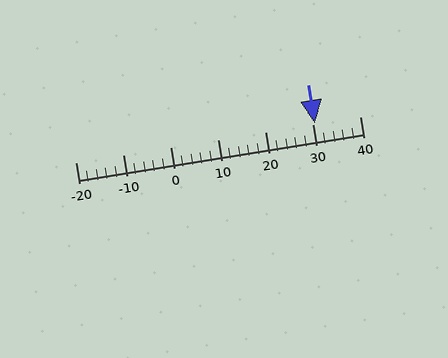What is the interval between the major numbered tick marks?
The major tick marks are spaced 10 units apart.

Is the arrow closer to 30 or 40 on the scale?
The arrow is closer to 30.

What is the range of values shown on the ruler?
The ruler shows values from -20 to 40.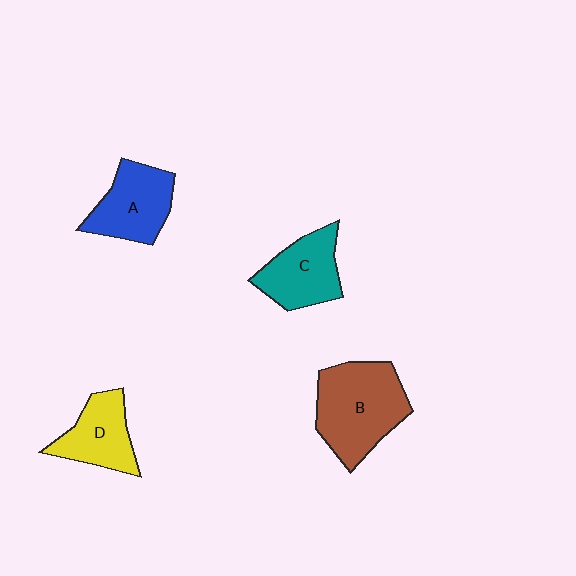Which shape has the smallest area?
Shape D (yellow).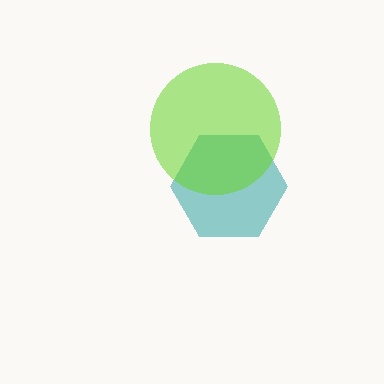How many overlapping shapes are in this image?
There are 2 overlapping shapes in the image.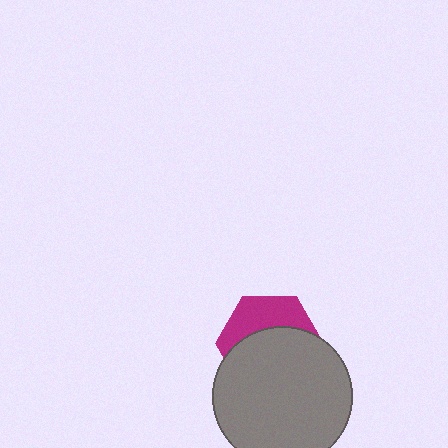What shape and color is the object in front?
The object in front is a gray circle.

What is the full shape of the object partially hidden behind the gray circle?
The partially hidden object is a magenta hexagon.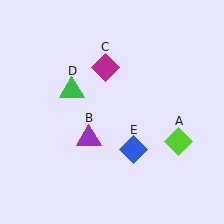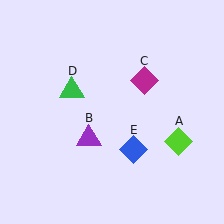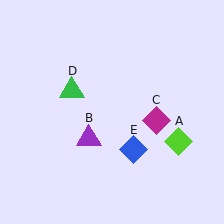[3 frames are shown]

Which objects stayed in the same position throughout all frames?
Lime diamond (object A) and purple triangle (object B) and green triangle (object D) and blue diamond (object E) remained stationary.